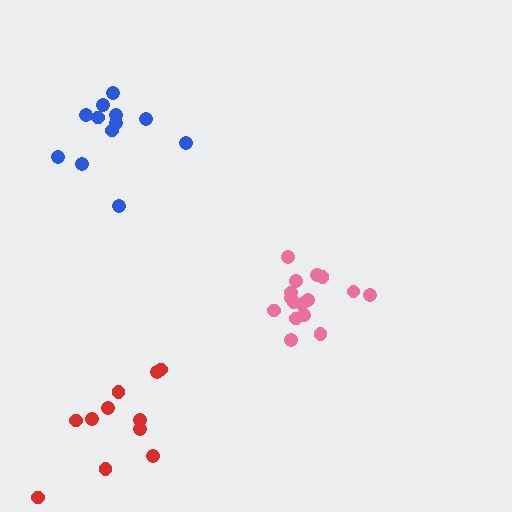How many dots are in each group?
Group 1: 11 dots, Group 2: 16 dots, Group 3: 12 dots (39 total).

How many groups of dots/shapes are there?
There are 3 groups.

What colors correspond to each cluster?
The clusters are colored: red, pink, blue.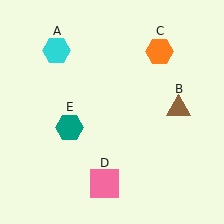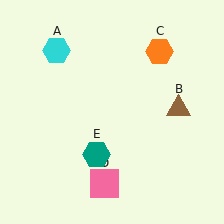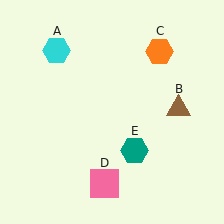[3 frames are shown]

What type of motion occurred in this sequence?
The teal hexagon (object E) rotated counterclockwise around the center of the scene.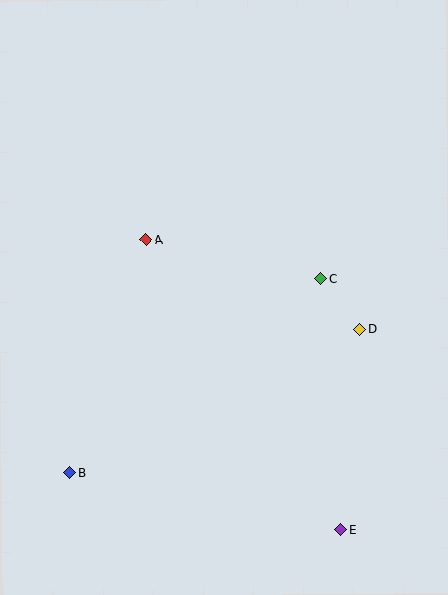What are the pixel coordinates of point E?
Point E is at (341, 530).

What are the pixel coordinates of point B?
Point B is at (69, 473).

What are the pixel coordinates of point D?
Point D is at (360, 329).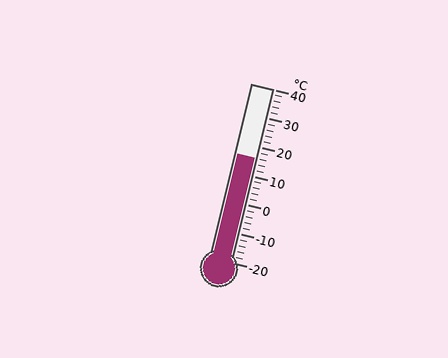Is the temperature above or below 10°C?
The temperature is above 10°C.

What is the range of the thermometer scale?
The thermometer scale ranges from -20°C to 40°C.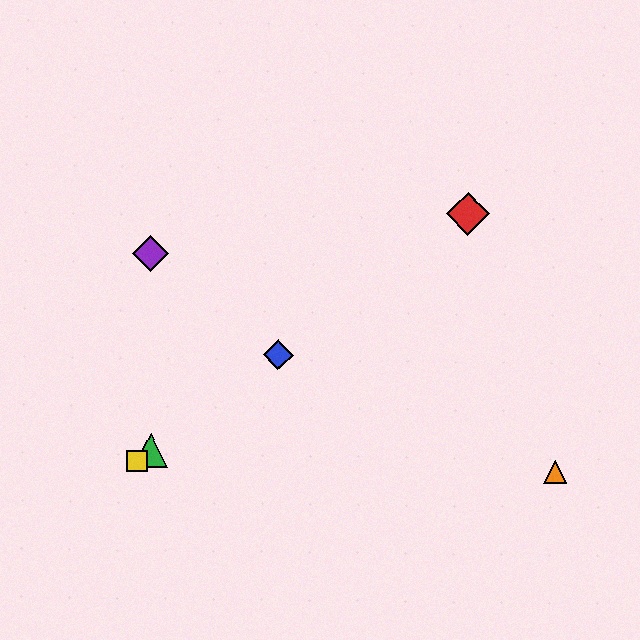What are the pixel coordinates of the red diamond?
The red diamond is at (468, 214).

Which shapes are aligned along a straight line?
The red diamond, the blue diamond, the green triangle, the yellow square are aligned along a straight line.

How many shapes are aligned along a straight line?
4 shapes (the red diamond, the blue diamond, the green triangle, the yellow square) are aligned along a straight line.